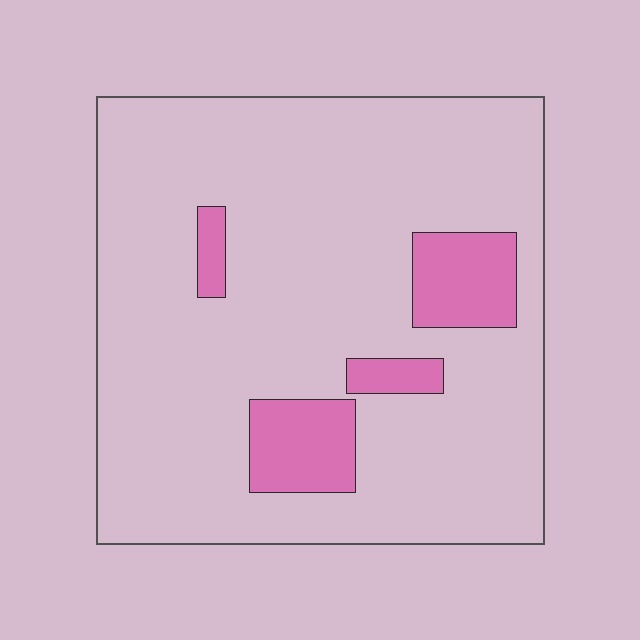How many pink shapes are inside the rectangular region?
4.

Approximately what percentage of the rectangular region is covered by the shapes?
Approximately 15%.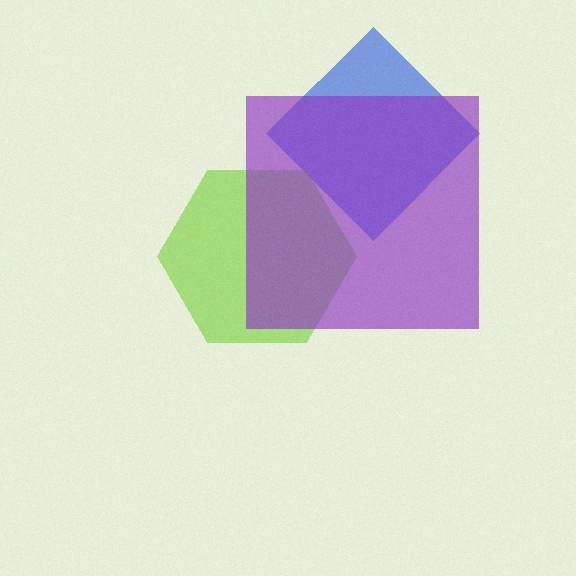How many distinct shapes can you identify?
There are 3 distinct shapes: a blue diamond, a lime hexagon, a purple square.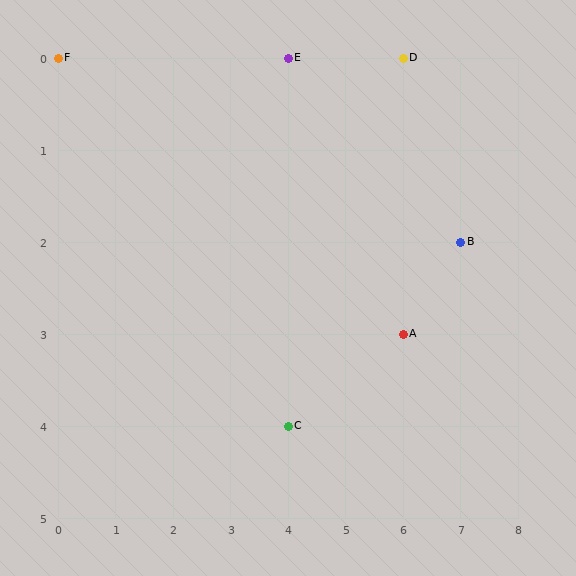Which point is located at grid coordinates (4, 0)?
Point E is at (4, 0).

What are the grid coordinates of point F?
Point F is at grid coordinates (0, 0).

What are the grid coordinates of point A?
Point A is at grid coordinates (6, 3).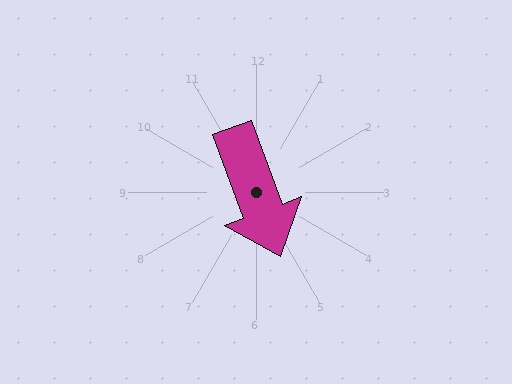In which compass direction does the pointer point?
South.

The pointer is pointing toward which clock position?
Roughly 5 o'clock.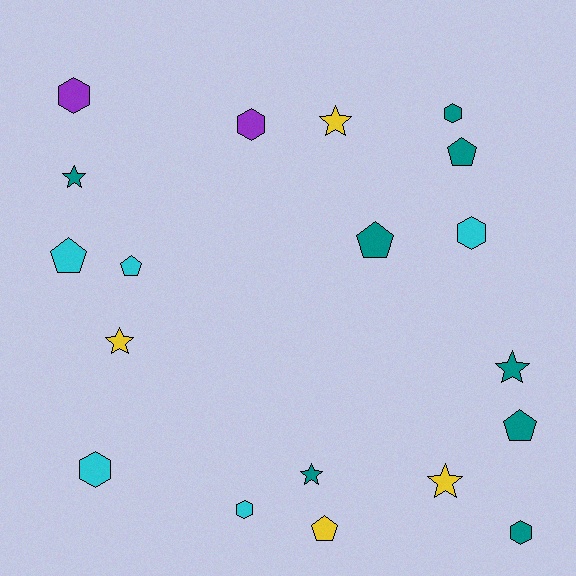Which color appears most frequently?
Teal, with 8 objects.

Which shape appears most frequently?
Hexagon, with 7 objects.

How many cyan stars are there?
There are no cyan stars.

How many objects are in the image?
There are 19 objects.